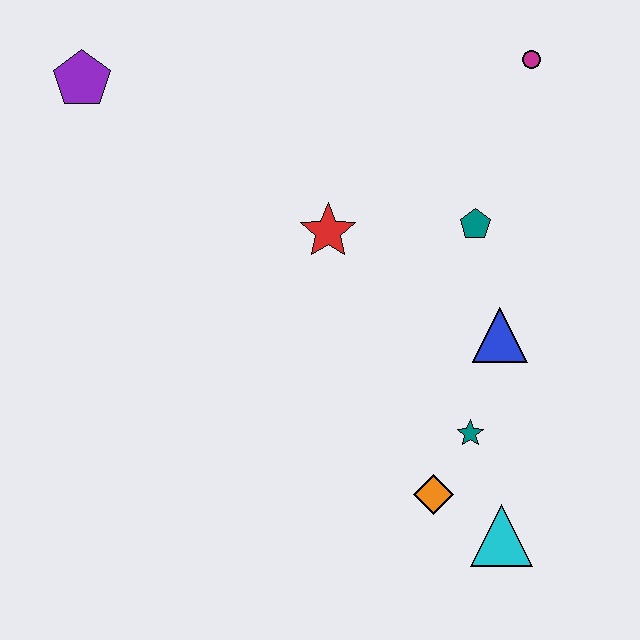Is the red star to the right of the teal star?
No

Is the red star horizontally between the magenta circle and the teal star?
No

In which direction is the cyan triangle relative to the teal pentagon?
The cyan triangle is below the teal pentagon.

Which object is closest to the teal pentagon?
The blue triangle is closest to the teal pentagon.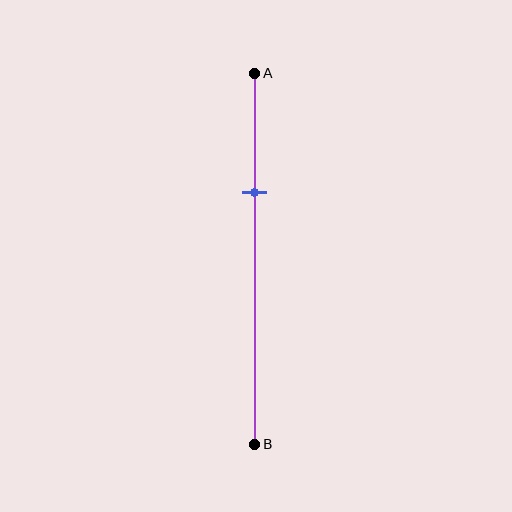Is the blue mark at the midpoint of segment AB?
No, the mark is at about 30% from A, not at the 50% midpoint.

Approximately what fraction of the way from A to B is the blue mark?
The blue mark is approximately 30% of the way from A to B.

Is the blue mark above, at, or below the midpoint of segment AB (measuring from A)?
The blue mark is above the midpoint of segment AB.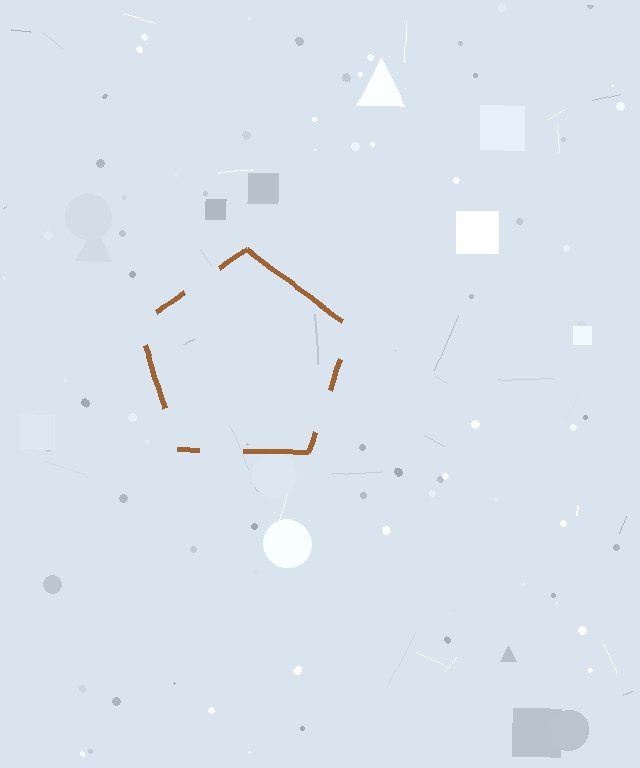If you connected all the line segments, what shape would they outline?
They would outline a pentagon.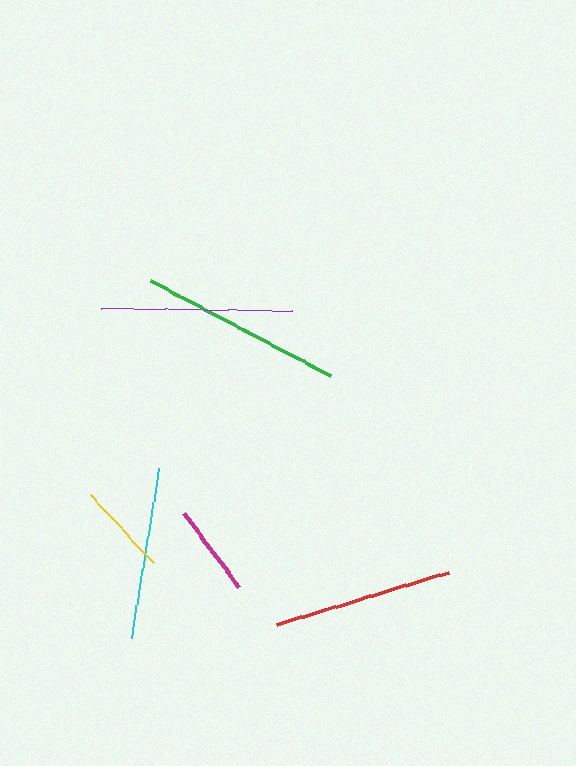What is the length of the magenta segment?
The magenta segment is approximately 91 pixels long.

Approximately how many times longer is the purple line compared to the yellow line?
The purple line is approximately 2.1 times the length of the yellow line.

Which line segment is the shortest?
The magenta line is the shortest at approximately 91 pixels.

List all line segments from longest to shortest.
From longest to shortest: green, purple, red, cyan, yellow, magenta.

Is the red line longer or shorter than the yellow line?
The red line is longer than the yellow line.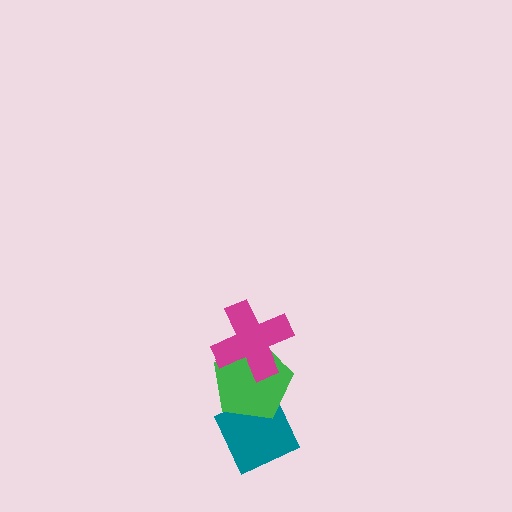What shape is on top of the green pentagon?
The magenta cross is on top of the green pentagon.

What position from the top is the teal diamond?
The teal diamond is 3rd from the top.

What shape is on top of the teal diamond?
The green pentagon is on top of the teal diamond.